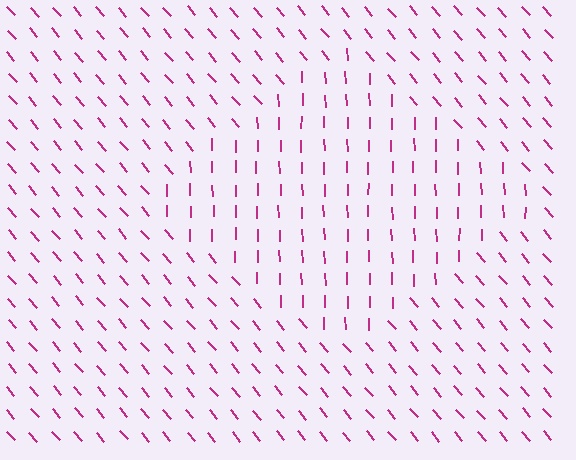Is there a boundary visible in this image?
Yes, there is a texture boundary formed by a change in line orientation.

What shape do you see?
I see a diamond.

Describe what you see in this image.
The image is filled with small magenta line segments. A diamond region in the image has lines oriented differently from the surrounding lines, creating a visible texture boundary.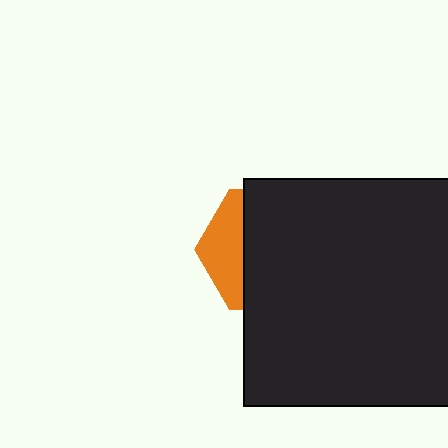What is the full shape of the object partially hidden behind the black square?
The partially hidden object is an orange hexagon.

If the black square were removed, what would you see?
You would see the complete orange hexagon.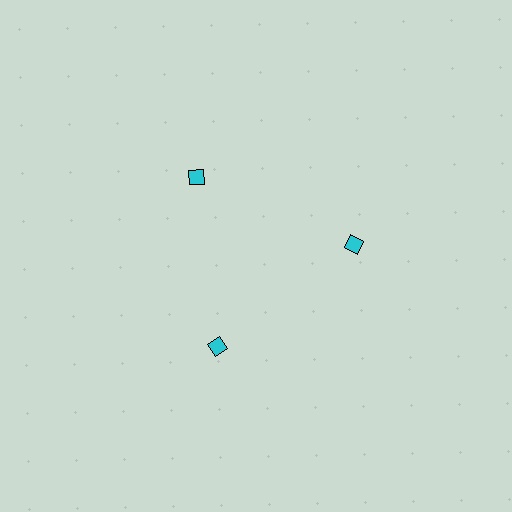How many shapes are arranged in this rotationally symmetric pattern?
There are 3 shapes, arranged in 3 groups of 1.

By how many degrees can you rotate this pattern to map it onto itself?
The pattern maps onto itself every 120 degrees of rotation.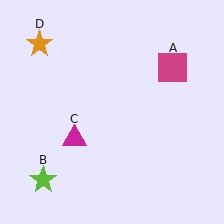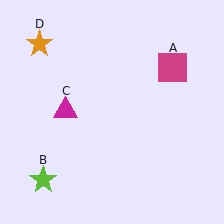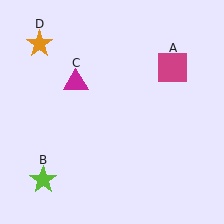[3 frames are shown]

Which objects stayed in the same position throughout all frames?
Magenta square (object A) and lime star (object B) and orange star (object D) remained stationary.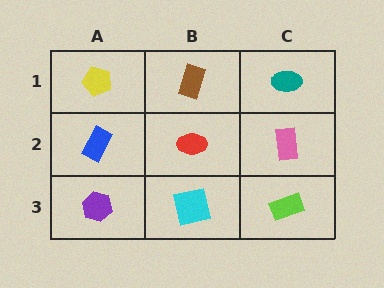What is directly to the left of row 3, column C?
A cyan square.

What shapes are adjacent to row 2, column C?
A teal ellipse (row 1, column C), a lime rectangle (row 3, column C), a red ellipse (row 2, column B).